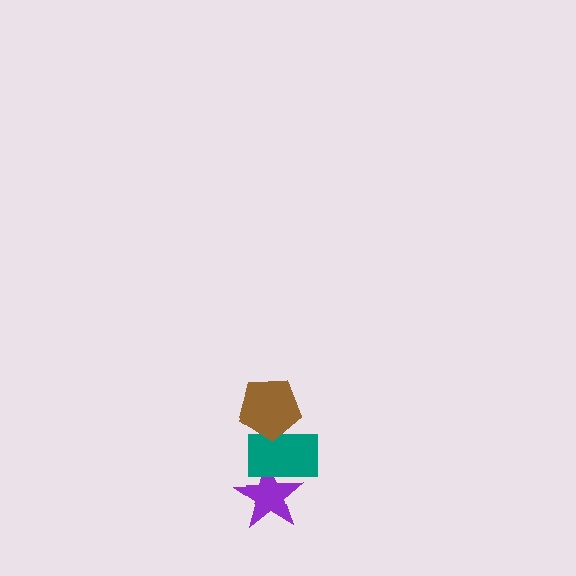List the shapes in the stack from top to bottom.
From top to bottom: the brown pentagon, the teal rectangle, the purple star.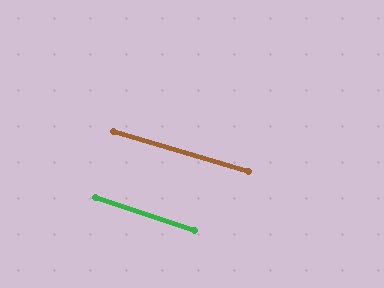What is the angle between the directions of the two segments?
Approximately 2 degrees.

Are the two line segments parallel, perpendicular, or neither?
Parallel — their directions differ by only 1.8°.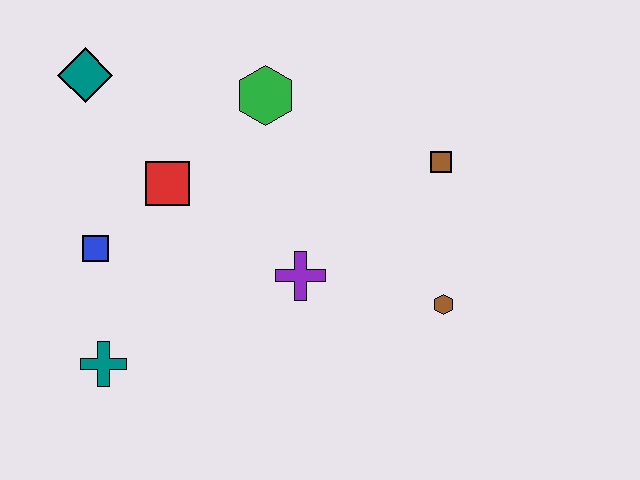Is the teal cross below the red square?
Yes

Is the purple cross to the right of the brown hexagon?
No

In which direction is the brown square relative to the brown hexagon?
The brown square is above the brown hexagon.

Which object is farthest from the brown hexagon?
The teal diamond is farthest from the brown hexagon.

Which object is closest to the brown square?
The brown hexagon is closest to the brown square.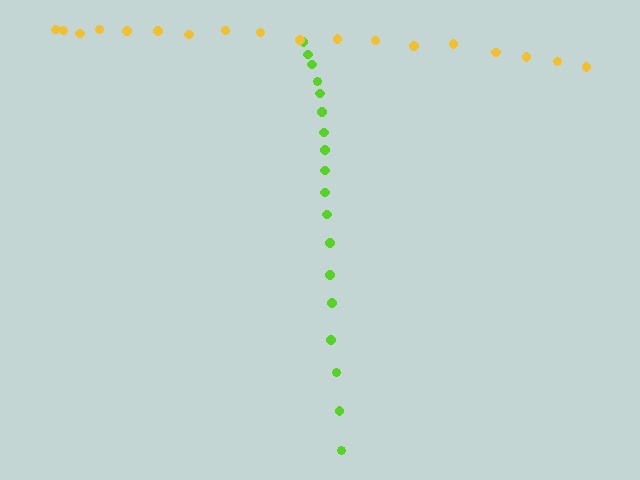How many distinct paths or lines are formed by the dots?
There are 2 distinct paths.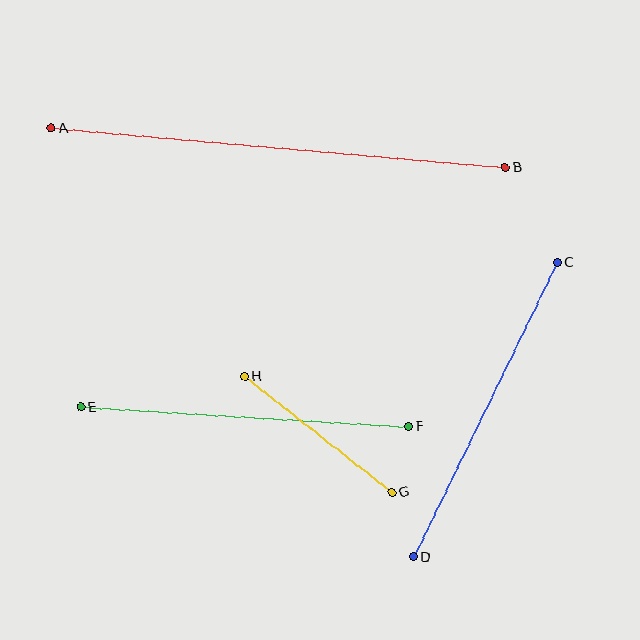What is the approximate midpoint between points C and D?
The midpoint is at approximately (485, 410) pixels.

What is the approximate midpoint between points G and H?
The midpoint is at approximately (318, 434) pixels.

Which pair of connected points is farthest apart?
Points A and B are farthest apart.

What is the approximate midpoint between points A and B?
The midpoint is at approximately (278, 148) pixels.